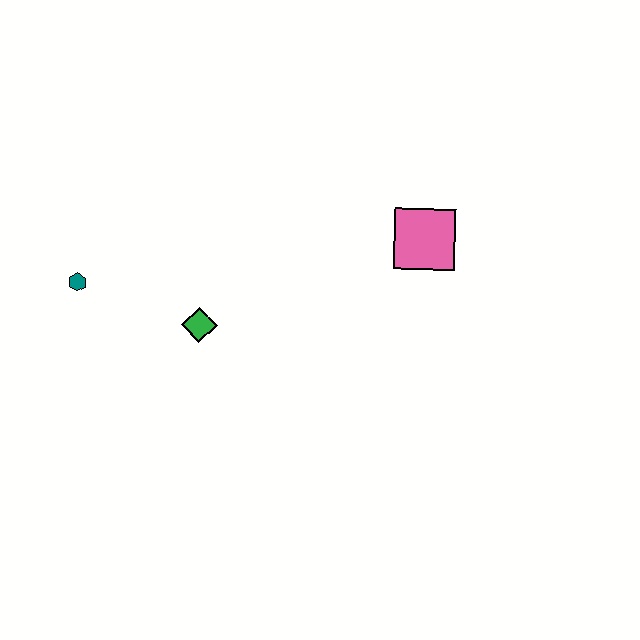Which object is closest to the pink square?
The green diamond is closest to the pink square.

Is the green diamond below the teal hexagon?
Yes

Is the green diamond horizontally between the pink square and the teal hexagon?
Yes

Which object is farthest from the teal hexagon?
The pink square is farthest from the teal hexagon.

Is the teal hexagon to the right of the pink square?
No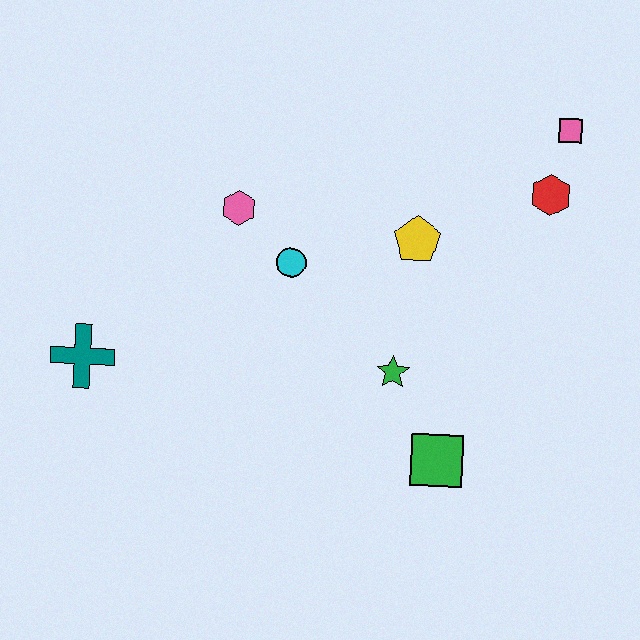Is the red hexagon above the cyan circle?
Yes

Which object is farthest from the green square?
The teal cross is farthest from the green square.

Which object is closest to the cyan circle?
The pink hexagon is closest to the cyan circle.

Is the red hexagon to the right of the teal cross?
Yes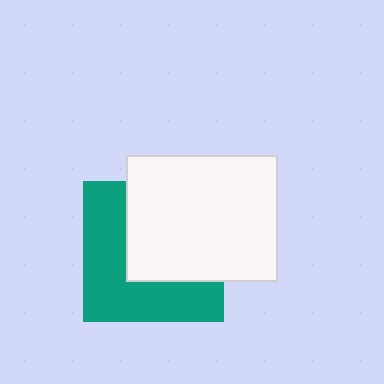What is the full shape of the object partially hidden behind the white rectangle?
The partially hidden object is a teal square.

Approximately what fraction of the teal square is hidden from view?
Roughly 50% of the teal square is hidden behind the white rectangle.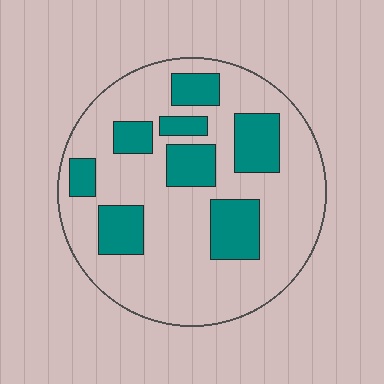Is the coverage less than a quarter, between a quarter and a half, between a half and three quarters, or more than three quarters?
Between a quarter and a half.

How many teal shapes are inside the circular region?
8.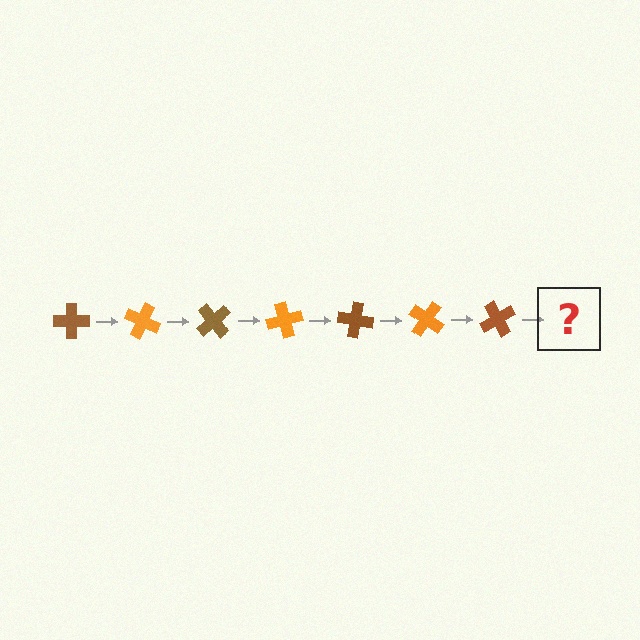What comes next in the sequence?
The next element should be an orange cross, rotated 175 degrees from the start.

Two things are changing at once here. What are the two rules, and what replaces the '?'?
The two rules are that it rotates 25 degrees each step and the color cycles through brown and orange. The '?' should be an orange cross, rotated 175 degrees from the start.